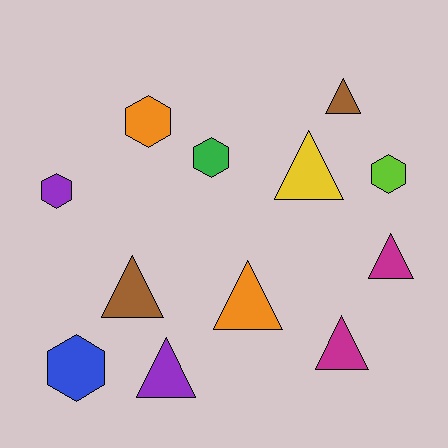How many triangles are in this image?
There are 7 triangles.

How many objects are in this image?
There are 12 objects.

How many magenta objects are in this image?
There are 2 magenta objects.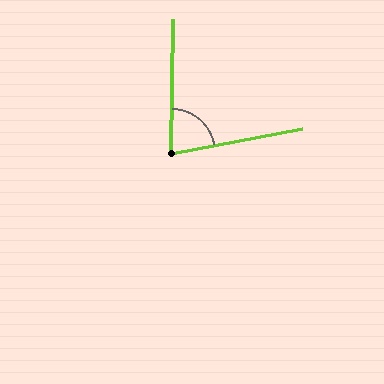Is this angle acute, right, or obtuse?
It is acute.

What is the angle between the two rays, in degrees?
Approximately 78 degrees.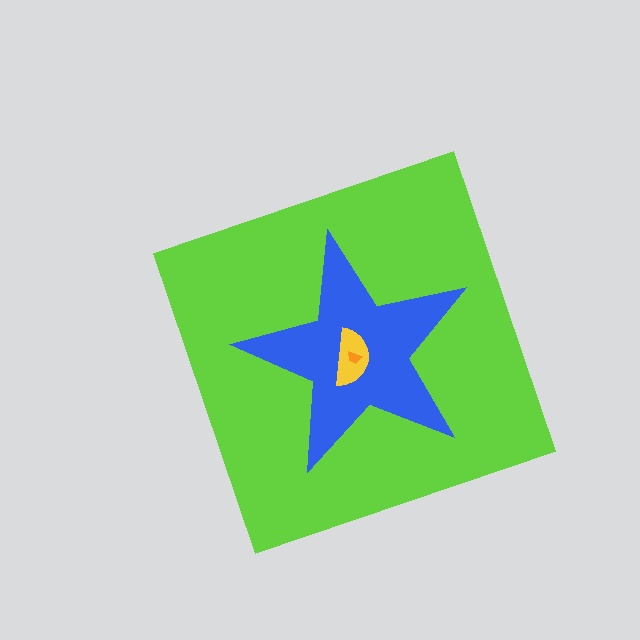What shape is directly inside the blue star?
The yellow semicircle.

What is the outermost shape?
The lime diamond.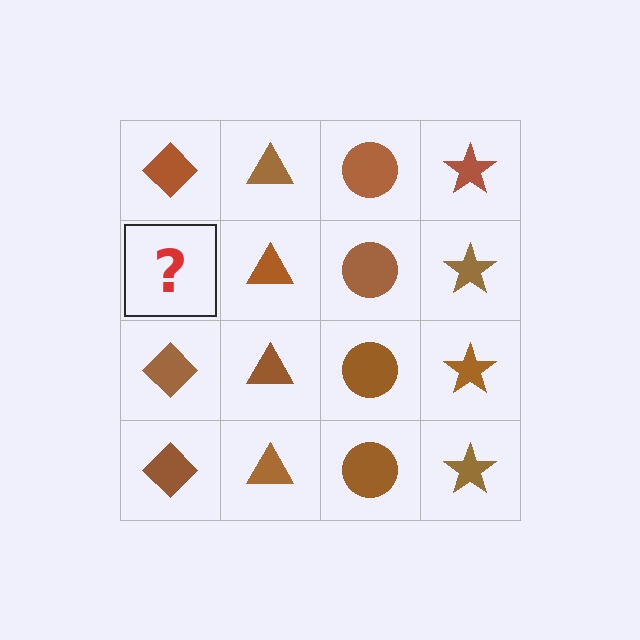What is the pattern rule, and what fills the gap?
The rule is that each column has a consistent shape. The gap should be filled with a brown diamond.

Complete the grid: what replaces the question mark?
The question mark should be replaced with a brown diamond.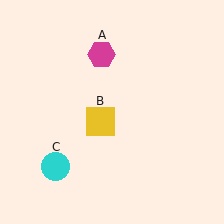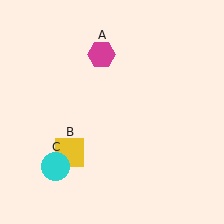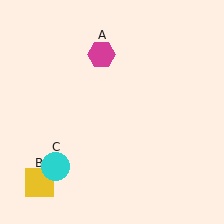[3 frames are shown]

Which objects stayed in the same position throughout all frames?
Magenta hexagon (object A) and cyan circle (object C) remained stationary.